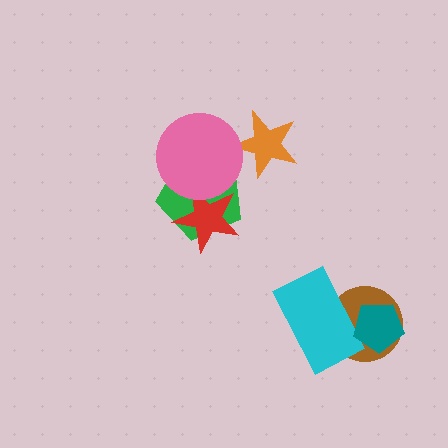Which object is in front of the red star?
The pink circle is in front of the red star.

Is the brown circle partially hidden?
Yes, it is partially covered by another shape.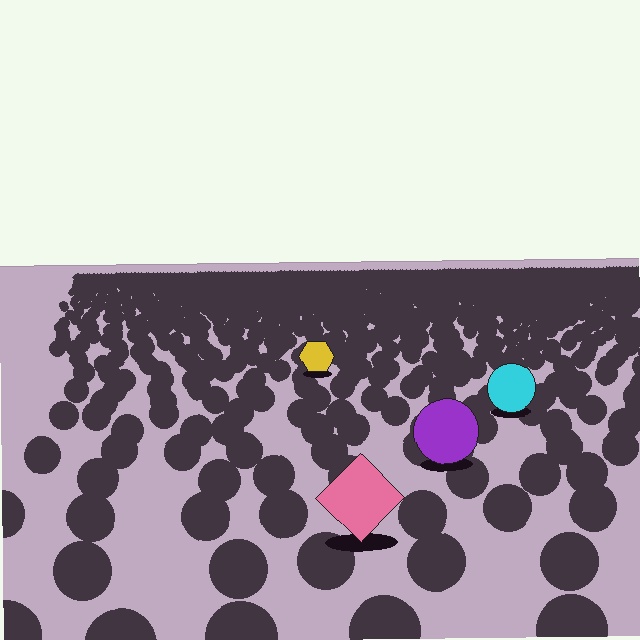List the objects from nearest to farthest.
From nearest to farthest: the pink diamond, the purple circle, the cyan circle, the yellow hexagon.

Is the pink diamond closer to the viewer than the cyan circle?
Yes. The pink diamond is closer — you can tell from the texture gradient: the ground texture is coarser near it.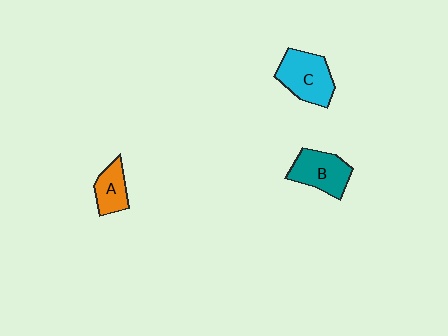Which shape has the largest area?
Shape C (cyan).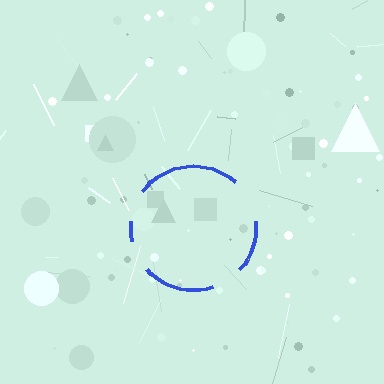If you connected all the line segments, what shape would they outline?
They would outline a circle.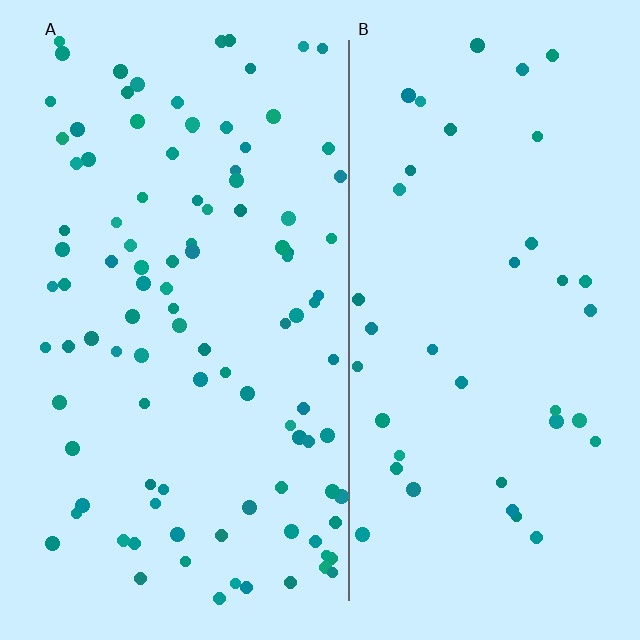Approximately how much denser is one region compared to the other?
Approximately 2.6× — region A over region B.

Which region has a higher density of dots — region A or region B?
A (the left).